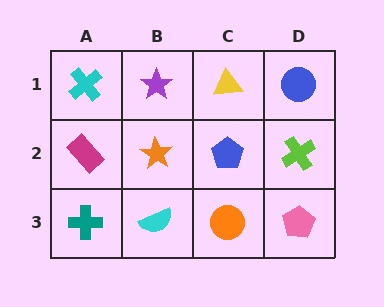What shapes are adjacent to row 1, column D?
A lime cross (row 2, column D), a yellow triangle (row 1, column C).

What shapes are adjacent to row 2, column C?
A yellow triangle (row 1, column C), an orange circle (row 3, column C), an orange star (row 2, column B), a lime cross (row 2, column D).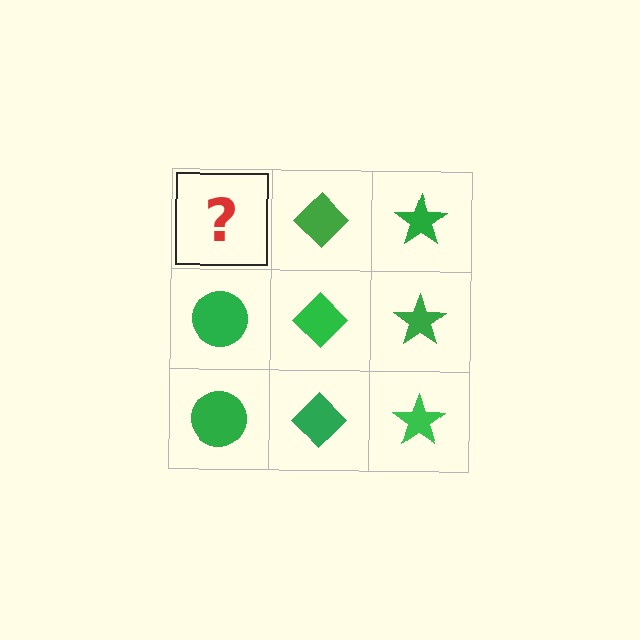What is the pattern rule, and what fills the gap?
The rule is that each column has a consistent shape. The gap should be filled with a green circle.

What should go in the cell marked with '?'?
The missing cell should contain a green circle.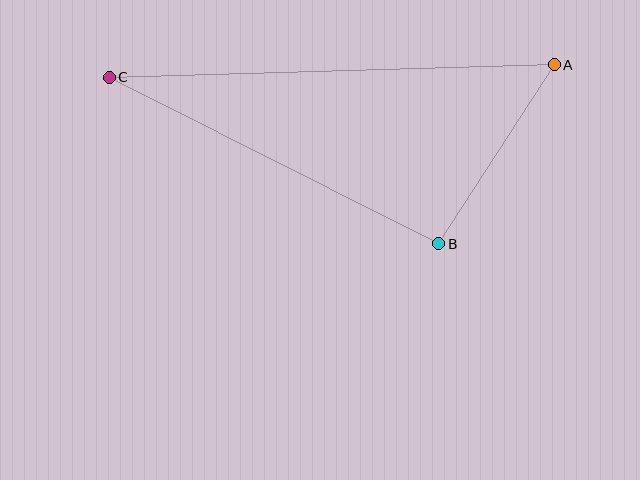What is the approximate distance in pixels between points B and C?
The distance between B and C is approximately 369 pixels.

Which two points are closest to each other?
Points A and B are closest to each other.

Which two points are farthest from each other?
Points A and C are farthest from each other.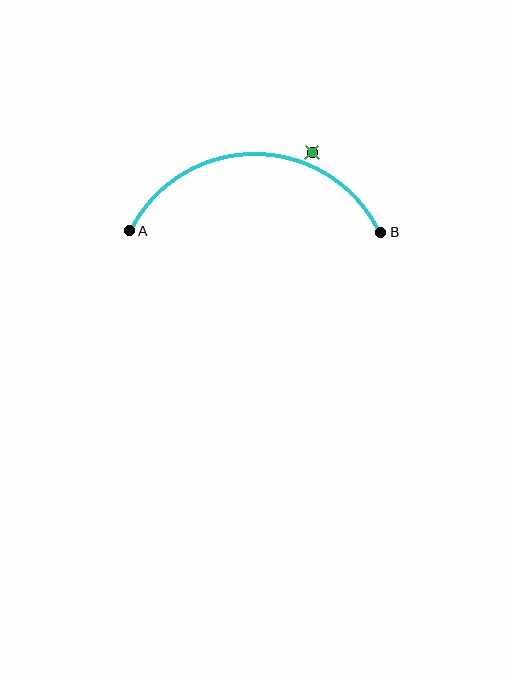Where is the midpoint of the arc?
The arc midpoint is the point on the curve farthest from the straight line joining A and B. It sits above that line.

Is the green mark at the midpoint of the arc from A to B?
No — the green mark does not lie on the arc at all. It sits slightly outside the curve.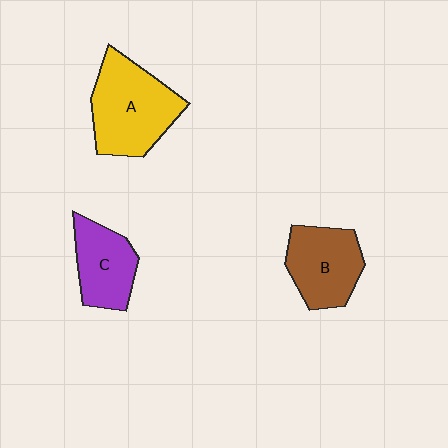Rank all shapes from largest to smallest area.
From largest to smallest: A (yellow), B (brown), C (purple).